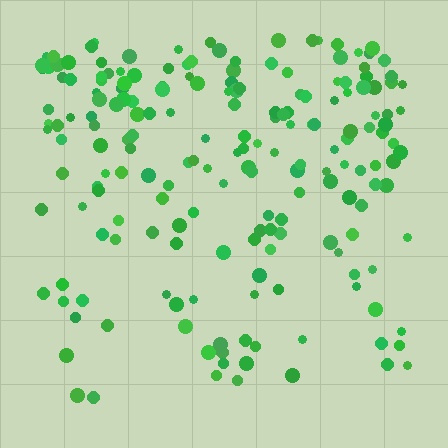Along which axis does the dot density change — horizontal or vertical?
Vertical.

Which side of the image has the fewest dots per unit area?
The bottom.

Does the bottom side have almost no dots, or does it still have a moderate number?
Still a moderate number, just noticeably fewer than the top.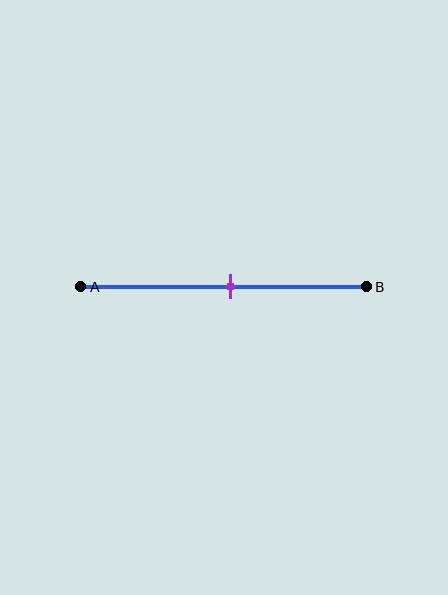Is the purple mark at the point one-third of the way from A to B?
No, the mark is at about 55% from A, not at the 33% one-third point.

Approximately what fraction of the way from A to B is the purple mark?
The purple mark is approximately 55% of the way from A to B.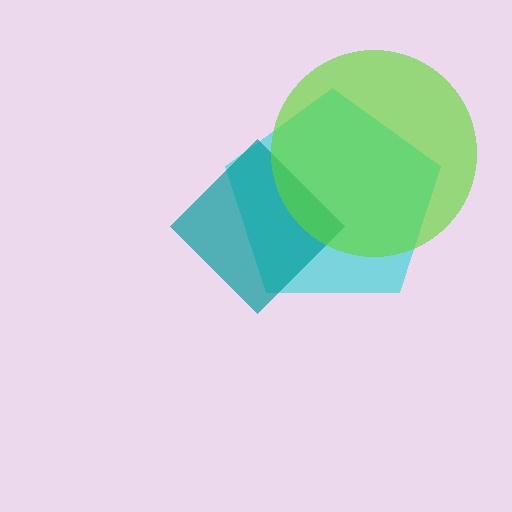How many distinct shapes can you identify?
There are 3 distinct shapes: a cyan pentagon, a teal diamond, a lime circle.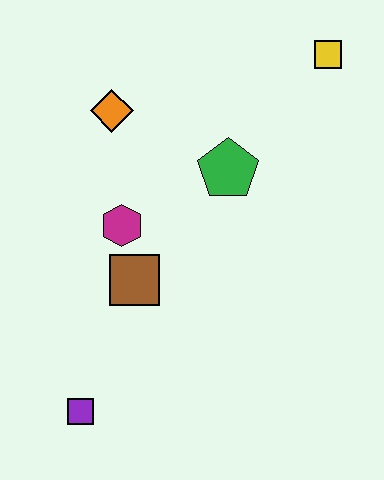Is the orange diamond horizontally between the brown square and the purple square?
Yes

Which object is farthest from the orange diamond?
The purple square is farthest from the orange diamond.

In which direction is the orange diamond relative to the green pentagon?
The orange diamond is to the left of the green pentagon.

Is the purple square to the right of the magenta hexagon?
No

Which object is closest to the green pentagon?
The magenta hexagon is closest to the green pentagon.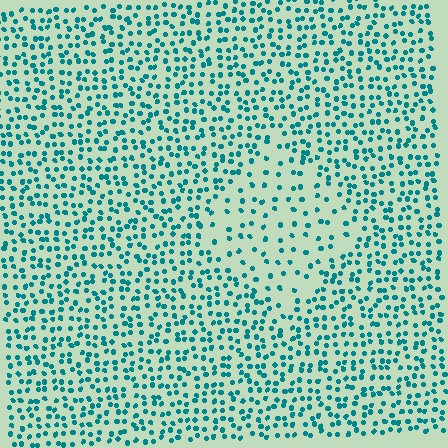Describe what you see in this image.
The image contains small teal elements arranged at two different densities. A diamond-shaped region is visible where the elements are less densely packed than the surrounding area.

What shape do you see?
I see a diamond.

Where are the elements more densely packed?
The elements are more densely packed outside the diamond boundary.